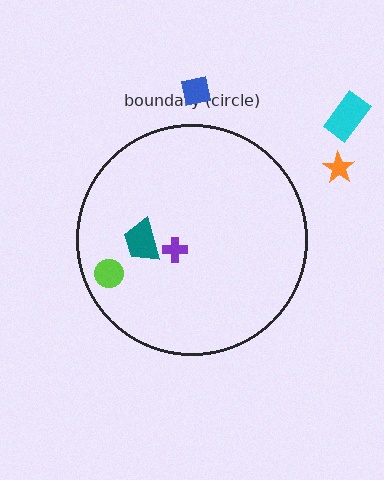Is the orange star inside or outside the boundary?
Outside.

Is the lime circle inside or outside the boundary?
Inside.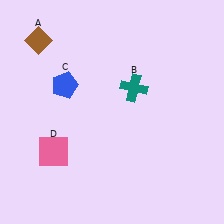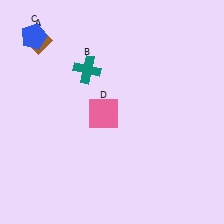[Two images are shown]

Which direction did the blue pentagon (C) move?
The blue pentagon (C) moved up.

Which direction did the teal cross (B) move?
The teal cross (B) moved left.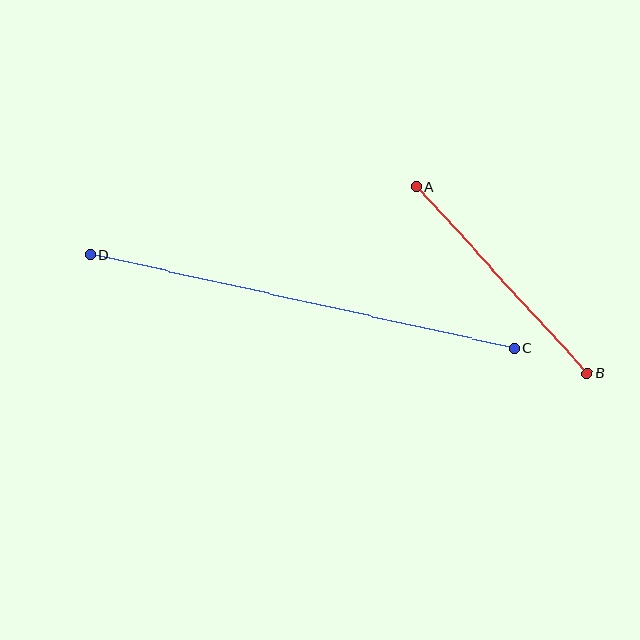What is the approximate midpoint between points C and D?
The midpoint is at approximately (302, 301) pixels.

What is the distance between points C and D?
The distance is approximately 435 pixels.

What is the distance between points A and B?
The distance is approximately 253 pixels.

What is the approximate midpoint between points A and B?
The midpoint is at approximately (502, 280) pixels.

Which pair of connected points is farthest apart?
Points C and D are farthest apart.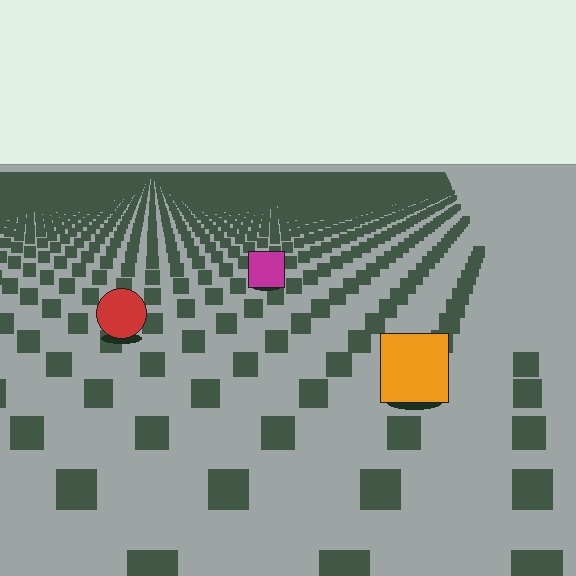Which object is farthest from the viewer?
The magenta square is farthest from the viewer. It appears smaller and the ground texture around it is denser.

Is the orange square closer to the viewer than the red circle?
Yes. The orange square is closer — you can tell from the texture gradient: the ground texture is coarser near it.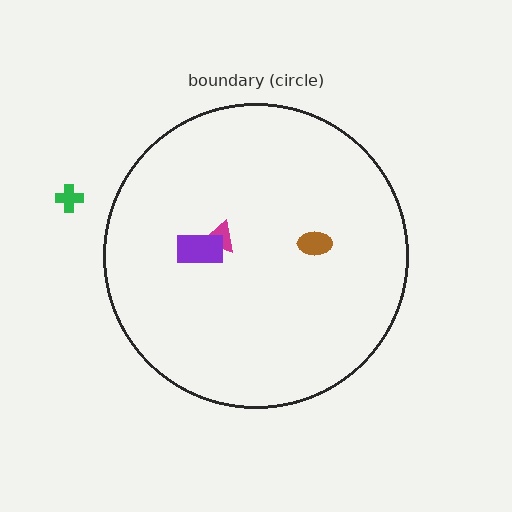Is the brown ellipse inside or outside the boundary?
Inside.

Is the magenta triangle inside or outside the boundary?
Inside.